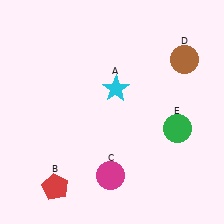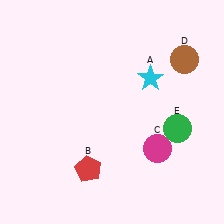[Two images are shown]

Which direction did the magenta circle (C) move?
The magenta circle (C) moved right.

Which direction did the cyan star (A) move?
The cyan star (A) moved right.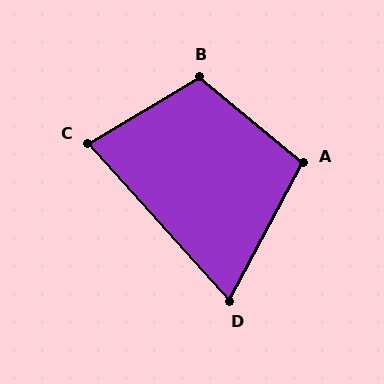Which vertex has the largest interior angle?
B, at approximately 110 degrees.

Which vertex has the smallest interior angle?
D, at approximately 70 degrees.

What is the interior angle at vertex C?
Approximately 79 degrees (acute).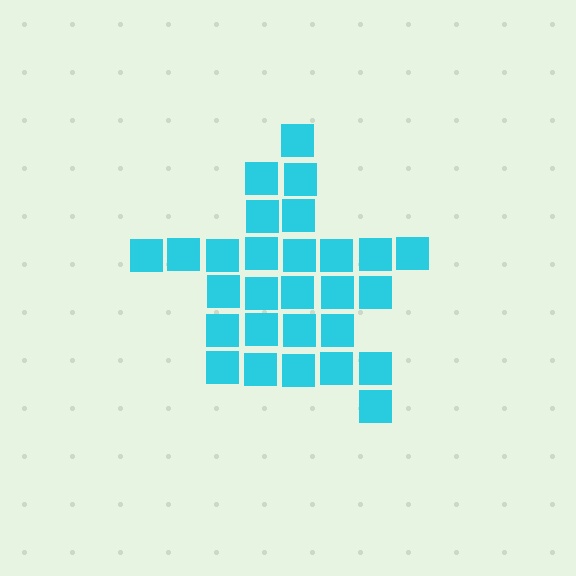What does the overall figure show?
The overall figure shows a star.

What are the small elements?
The small elements are squares.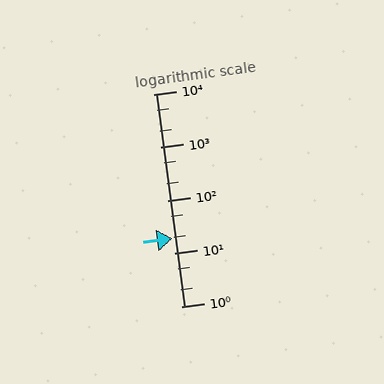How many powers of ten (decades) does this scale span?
The scale spans 4 decades, from 1 to 10000.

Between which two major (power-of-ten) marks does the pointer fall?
The pointer is between 10 and 100.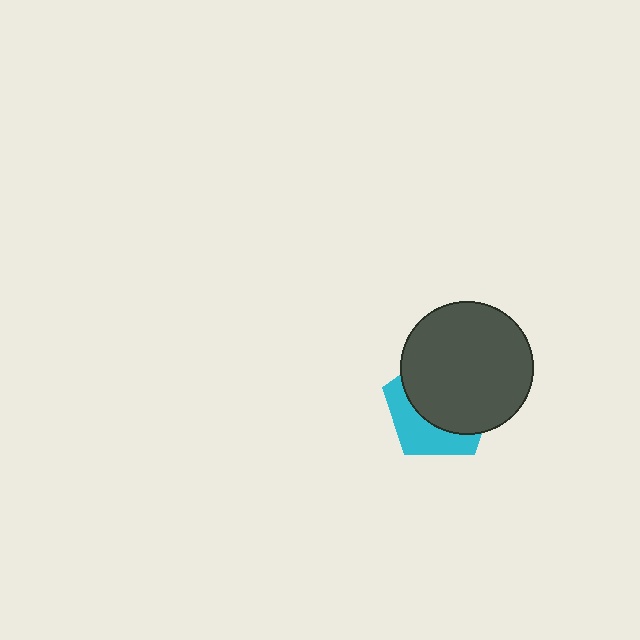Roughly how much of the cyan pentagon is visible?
A small part of it is visible (roughly 36%).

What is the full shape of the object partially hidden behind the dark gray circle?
The partially hidden object is a cyan pentagon.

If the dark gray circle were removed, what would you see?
You would see the complete cyan pentagon.